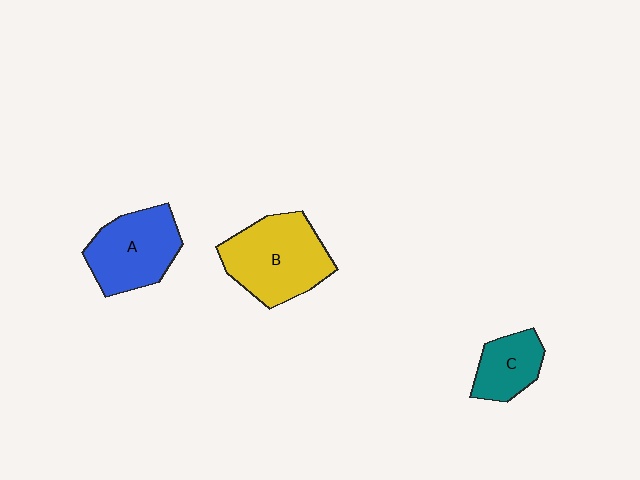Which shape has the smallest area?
Shape C (teal).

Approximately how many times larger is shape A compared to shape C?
Approximately 1.6 times.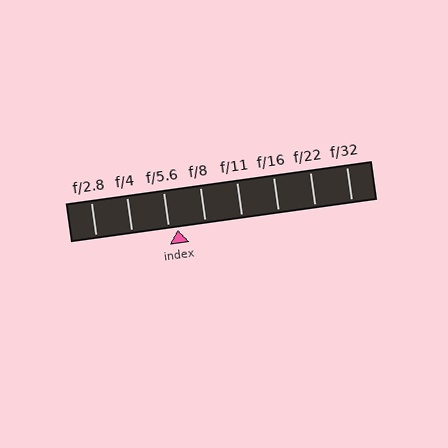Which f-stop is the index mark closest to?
The index mark is closest to f/5.6.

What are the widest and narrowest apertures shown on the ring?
The widest aperture shown is f/2.8 and the narrowest is f/32.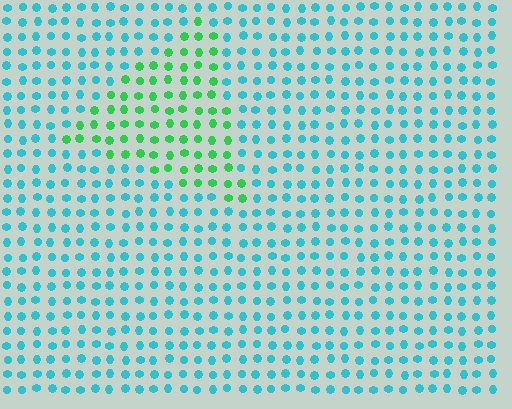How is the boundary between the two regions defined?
The boundary is defined purely by a slight shift in hue (about 53 degrees). Spacing, size, and orientation are identical on both sides.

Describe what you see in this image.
The image is filled with small cyan elements in a uniform arrangement. A triangle-shaped region is visible where the elements are tinted to a slightly different hue, forming a subtle color boundary.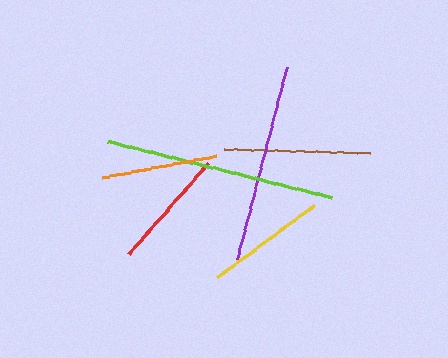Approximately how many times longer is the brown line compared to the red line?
The brown line is approximately 1.2 times the length of the red line.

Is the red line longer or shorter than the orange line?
The red line is longer than the orange line.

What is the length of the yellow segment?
The yellow segment is approximately 122 pixels long.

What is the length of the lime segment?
The lime segment is approximately 231 pixels long.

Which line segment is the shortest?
The orange line is the shortest at approximately 117 pixels.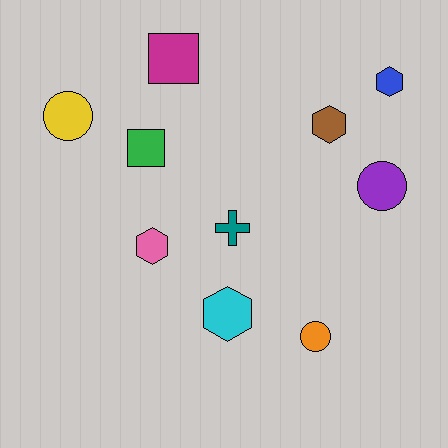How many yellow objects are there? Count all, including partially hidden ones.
There is 1 yellow object.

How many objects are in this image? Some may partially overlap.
There are 10 objects.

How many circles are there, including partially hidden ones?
There are 3 circles.